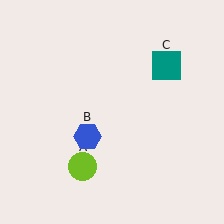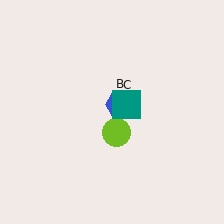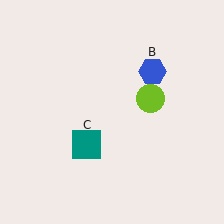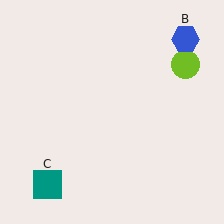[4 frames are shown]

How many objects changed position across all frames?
3 objects changed position: lime circle (object A), blue hexagon (object B), teal square (object C).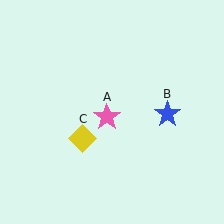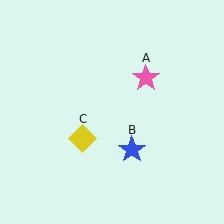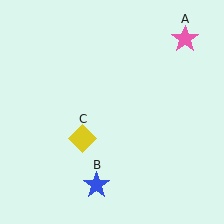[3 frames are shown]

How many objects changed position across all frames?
2 objects changed position: pink star (object A), blue star (object B).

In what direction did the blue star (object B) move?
The blue star (object B) moved down and to the left.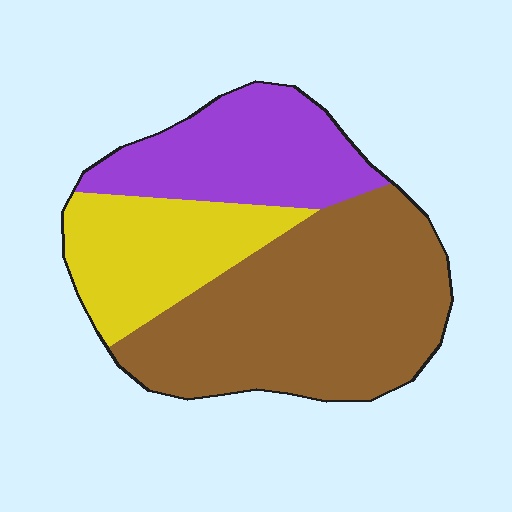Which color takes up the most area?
Brown, at roughly 50%.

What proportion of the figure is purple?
Purple takes up about one quarter (1/4) of the figure.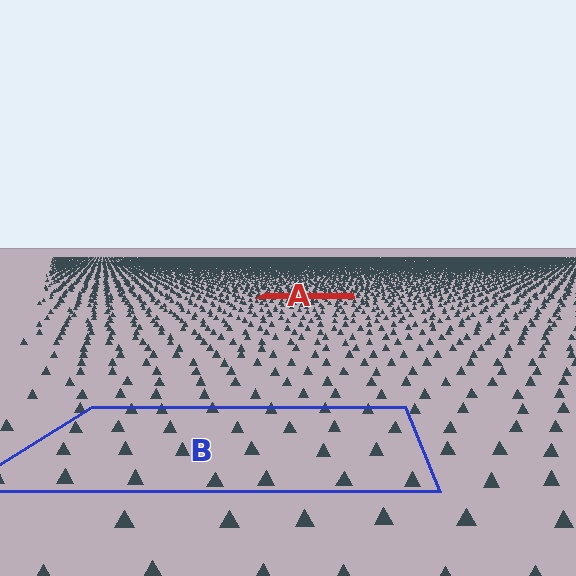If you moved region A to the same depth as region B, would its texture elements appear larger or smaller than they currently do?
They would appear larger. At a closer depth, the same texture elements are projected at a bigger on-screen size.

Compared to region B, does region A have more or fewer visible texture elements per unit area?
Region A has more texture elements per unit area — they are packed more densely because it is farther away.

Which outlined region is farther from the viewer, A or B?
Region A is farther from the viewer — the texture elements inside it appear smaller and more densely packed.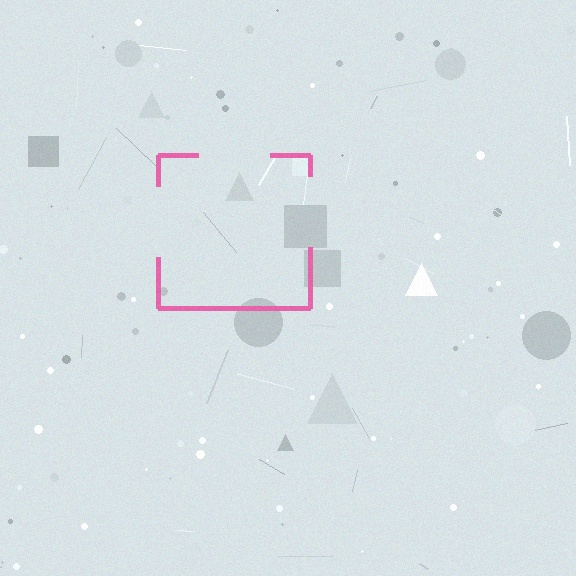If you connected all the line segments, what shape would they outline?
They would outline a square.